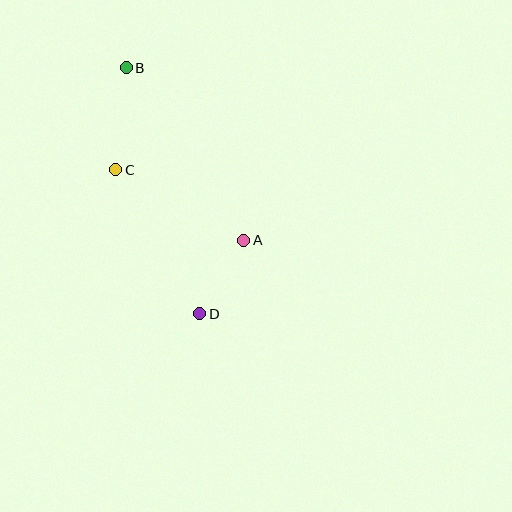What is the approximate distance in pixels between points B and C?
The distance between B and C is approximately 102 pixels.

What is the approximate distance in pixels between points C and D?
The distance between C and D is approximately 167 pixels.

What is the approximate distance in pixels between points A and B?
The distance between A and B is approximately 208 pixels.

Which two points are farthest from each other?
Points B and D are farthest from each other.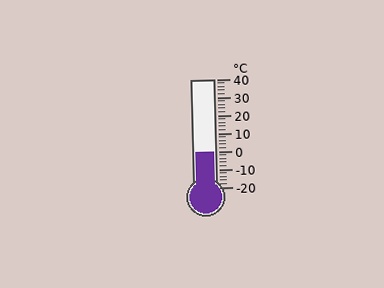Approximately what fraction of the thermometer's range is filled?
The thermometer is filled to approximately 35% of its range.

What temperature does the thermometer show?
The thermometer shows approximately 0°C.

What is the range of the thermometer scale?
The thermometer scale ranges from -20°C to 40°C.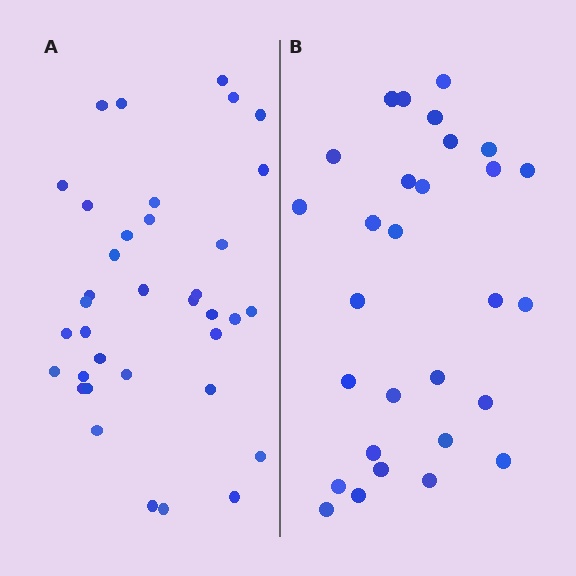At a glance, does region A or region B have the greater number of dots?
Region A (the left region) has more dots.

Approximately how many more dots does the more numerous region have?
Region A has roughly 8 or so more dots than region B.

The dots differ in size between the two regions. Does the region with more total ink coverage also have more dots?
No. Region B has more total ink coverage because its dots are larger, but region A actually contains more individual dots. Total area can be misleading — the number of items is what matters here.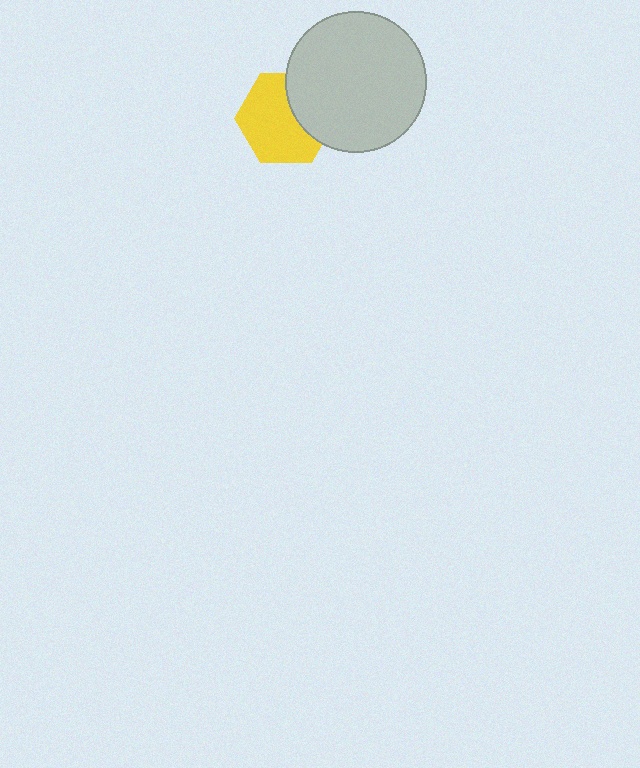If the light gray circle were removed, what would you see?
You would see the complete yellow hexagon.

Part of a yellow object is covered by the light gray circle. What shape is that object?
It is a hexagon.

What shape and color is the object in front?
The object in front is a light gray circle.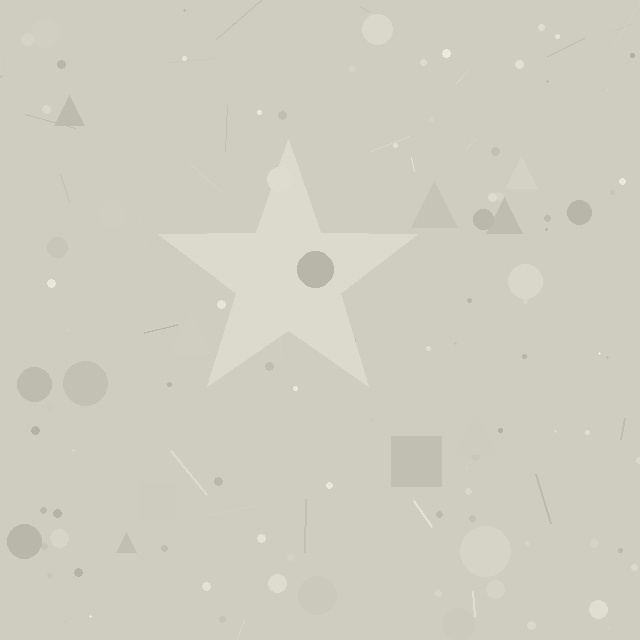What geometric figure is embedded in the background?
A star is embedded in the background.